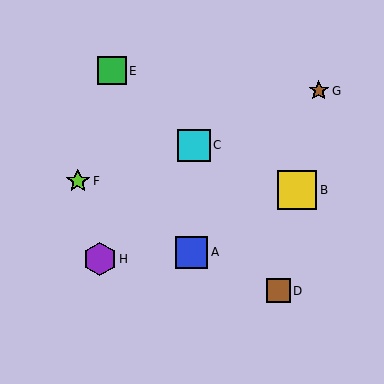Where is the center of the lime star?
The center of the lime star is at (78, 181).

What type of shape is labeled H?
Shape H is a purple hexagon.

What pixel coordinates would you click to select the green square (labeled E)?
Click at (112, 71) to select the green square E.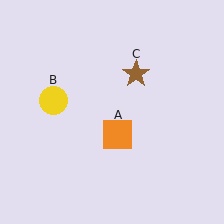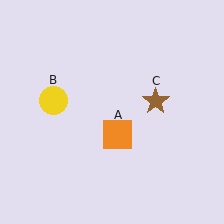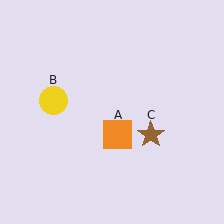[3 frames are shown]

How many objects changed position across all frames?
1 object changed position: brown star (object C).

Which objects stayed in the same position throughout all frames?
Orange square (object A) and yellow circle (object B) remained stationary.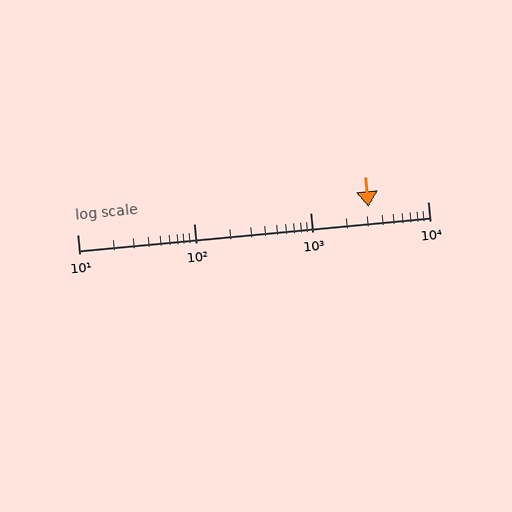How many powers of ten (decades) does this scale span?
The scale spans 3 decades, from 10 to 10000.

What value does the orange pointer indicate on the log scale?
The pointer indicates approximately 3100.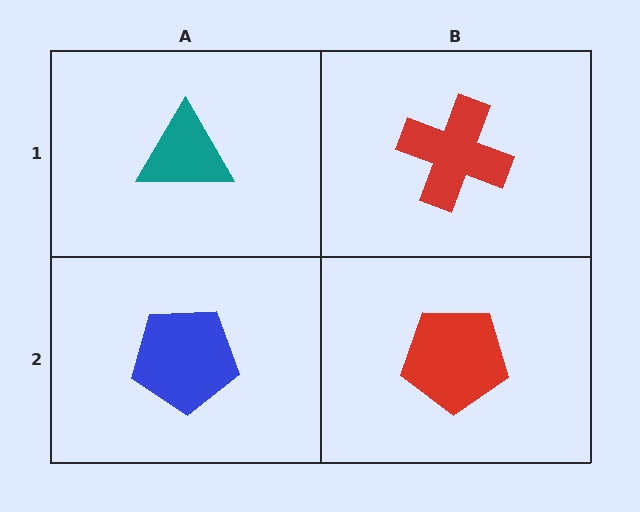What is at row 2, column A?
A blue pentagon.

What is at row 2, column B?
A red pentagon.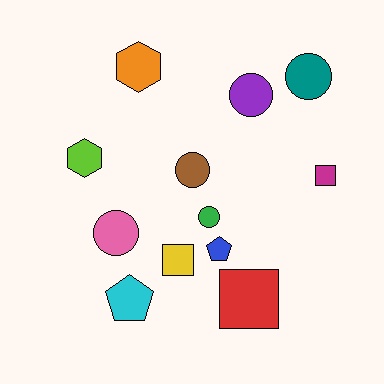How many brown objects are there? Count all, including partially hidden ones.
There is 1 brown object.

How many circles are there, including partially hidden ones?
There are 5 circles.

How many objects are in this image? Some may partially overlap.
There are 12 objects.